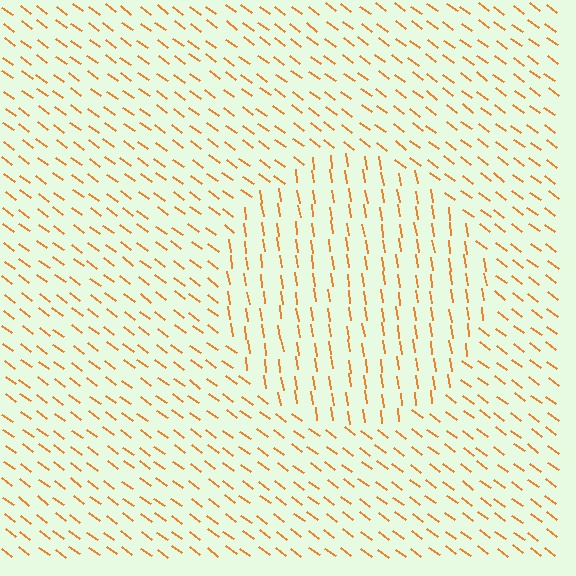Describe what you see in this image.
The image is filled with small orange line segments. A circle region in the image has lines oriented differently from the surrounding lines, creating a visible texture boundary.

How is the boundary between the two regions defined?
The boundary is defined purely by a change in line orientation (approximately 45 degrees difference). All lines are the same color and thickness.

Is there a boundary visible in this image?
Yes, there is a texture boundary formed by a change in line orientation.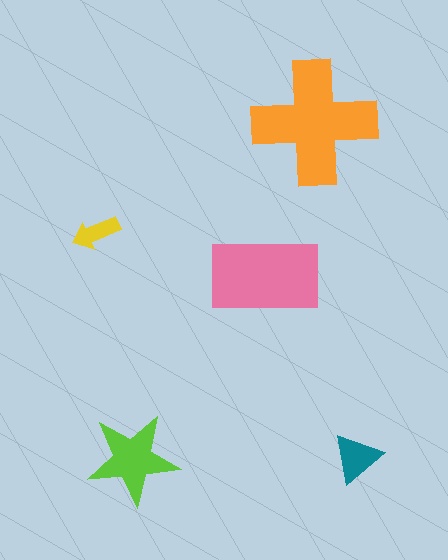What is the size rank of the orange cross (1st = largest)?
1st.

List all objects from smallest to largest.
The yellow arrow, the teal triangle, the lime star, the pink rectangle, the orange cross.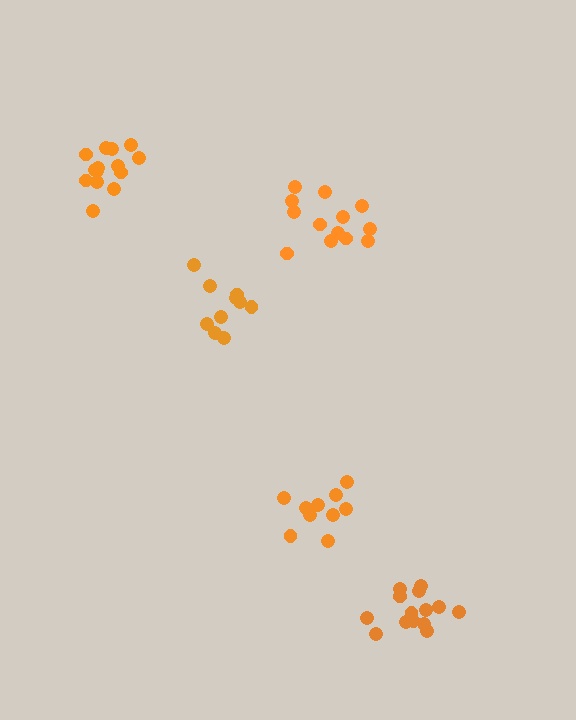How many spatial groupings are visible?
There are 5 spatial groupings.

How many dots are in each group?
Group 1: 10 dots, Group 2: 10 dots, Group 3: 14 dots, Group 4: 14 dots, Group 5: 13 dots (61 total).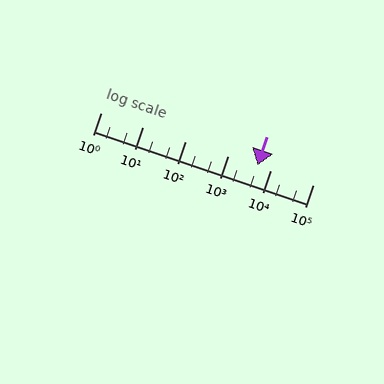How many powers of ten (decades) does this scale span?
The scale spans 5 decades, from 1 to 100000.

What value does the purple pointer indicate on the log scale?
The pointer indicates approximately 4900.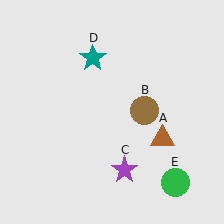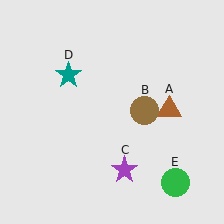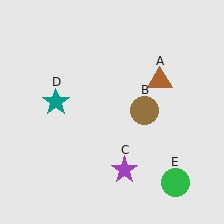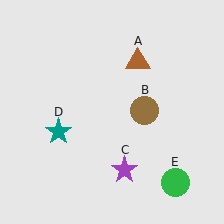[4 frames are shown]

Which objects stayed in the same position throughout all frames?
Brown circle (object B) and purple star (object C) and green circle (object E) remained stationary.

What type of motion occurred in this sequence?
The brown triangle (object A), teal star (object D) rotated counterclockwise around the center of the scene.